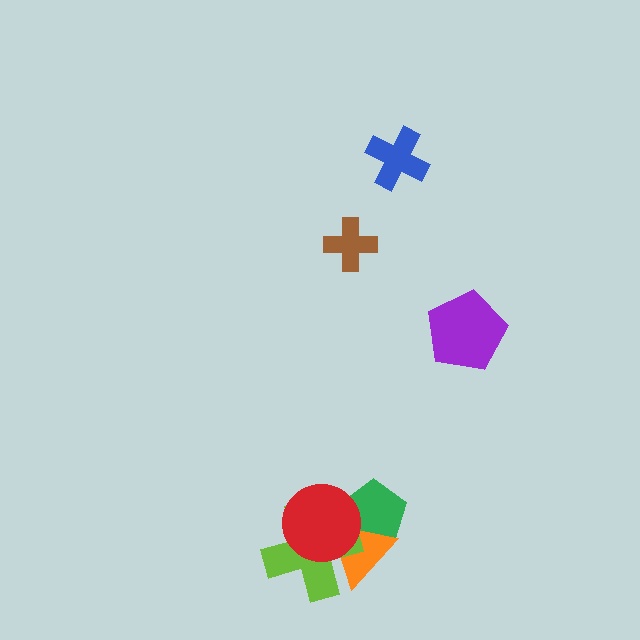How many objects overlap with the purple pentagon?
0 objects overlap with the purple pentagon.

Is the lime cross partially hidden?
Yes, it is partially covered by another shape.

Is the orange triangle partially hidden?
Yes, it is partially covered by another shape.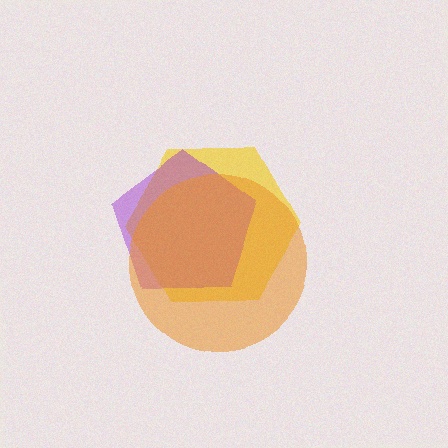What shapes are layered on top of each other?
The layered shapes are: a yellow hexagon, a purple pentagon, an orange circle.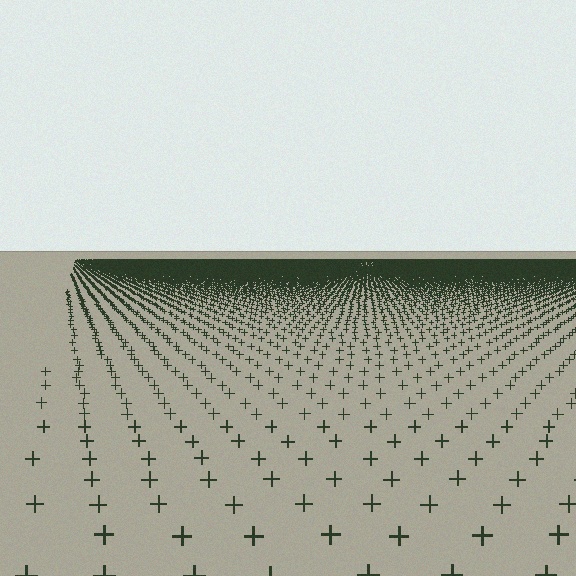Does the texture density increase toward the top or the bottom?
Density increases toward the top.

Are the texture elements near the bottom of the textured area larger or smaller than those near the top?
Larger. Near the bottom, elements are closer to the viewer and appear at a bigger on-screen size.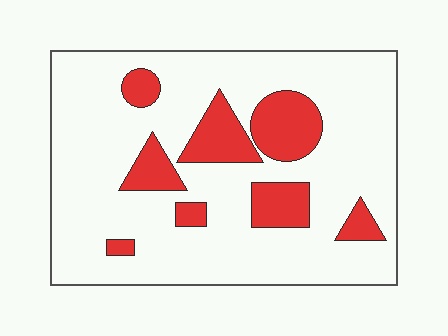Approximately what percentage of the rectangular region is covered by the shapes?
Approximately 20%.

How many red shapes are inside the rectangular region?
8.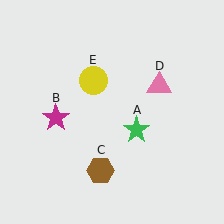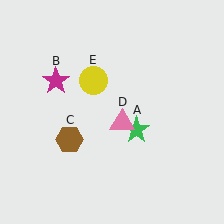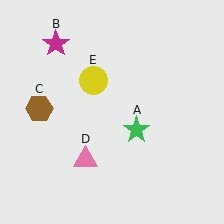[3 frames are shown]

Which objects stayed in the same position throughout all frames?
Green star (object A) and yellow circle (object E) remained stationary.